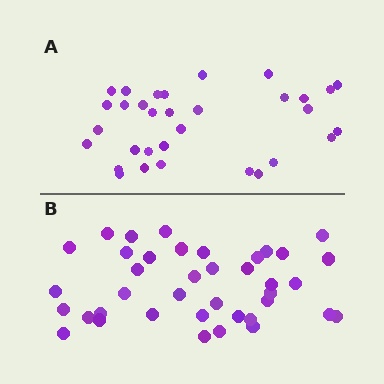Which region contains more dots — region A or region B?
Region B (the bottom region) has more dots.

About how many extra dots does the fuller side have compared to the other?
Region B has roughly 8 or so more dots than region A.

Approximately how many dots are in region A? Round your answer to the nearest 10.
About 30 dots. (The exact count is 32, which rounds to 30.)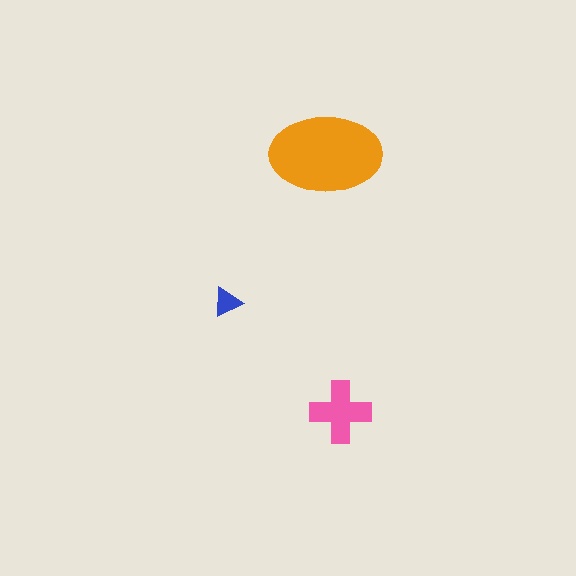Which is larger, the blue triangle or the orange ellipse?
The orange ellipse.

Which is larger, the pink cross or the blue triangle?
The pink cross.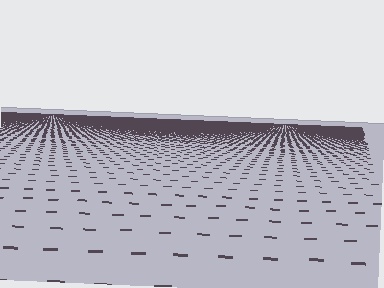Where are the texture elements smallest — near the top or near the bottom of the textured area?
Near the top.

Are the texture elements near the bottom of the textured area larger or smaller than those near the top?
Larger. Near the bottom, elements are closer to the viewer and appear at a bigger on-screen size.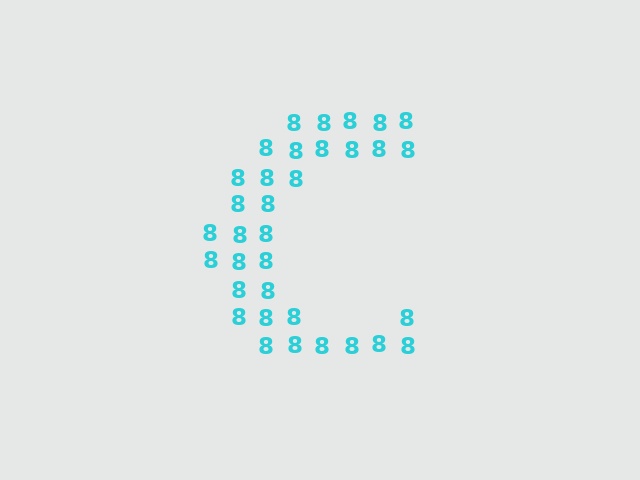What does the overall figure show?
The overall figure shows the letter C.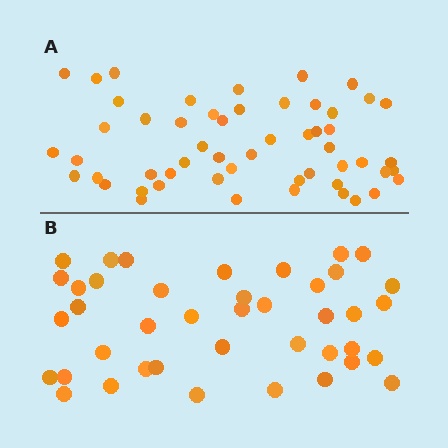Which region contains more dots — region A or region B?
Region A (the top region) has more dots.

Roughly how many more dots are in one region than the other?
Region A has approximately 15 more dots than region B.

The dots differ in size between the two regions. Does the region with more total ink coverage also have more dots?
No. Region B has more total ink coverage because its dots are larger, but region A actually contains more individual dots. Total area can be misleading — the number of items is what matters here.